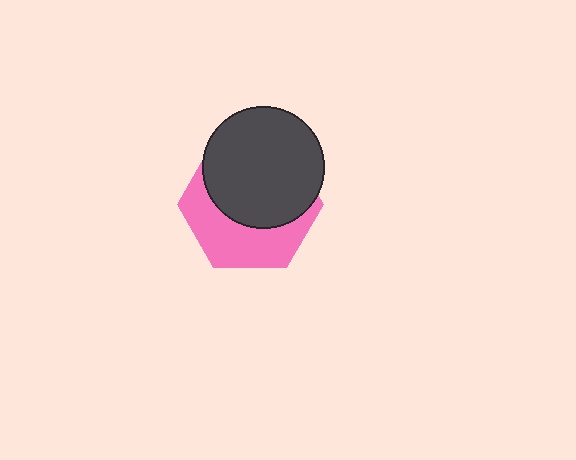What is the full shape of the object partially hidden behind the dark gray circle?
The partially hidden object is a pink hexagon.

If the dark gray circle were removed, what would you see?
You would see the complete pink hexagon.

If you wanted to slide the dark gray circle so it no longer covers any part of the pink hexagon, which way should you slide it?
Slide it up — that is the most direct way to separate the two shapes.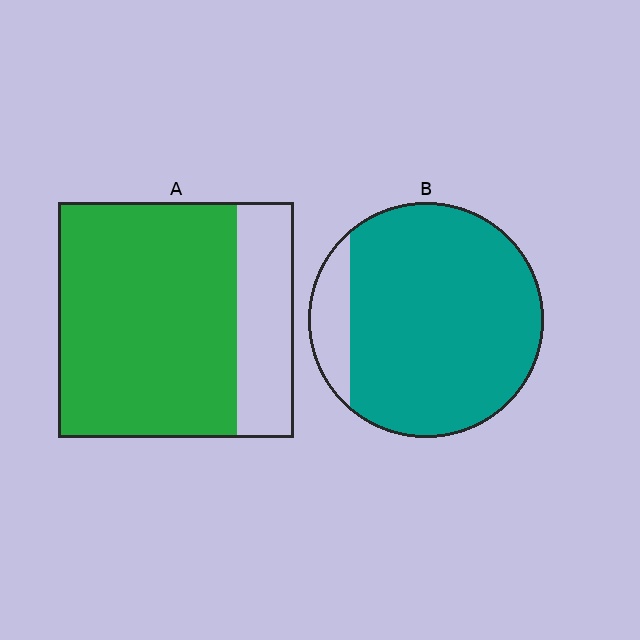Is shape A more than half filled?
Yes.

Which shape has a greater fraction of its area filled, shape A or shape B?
Shape B.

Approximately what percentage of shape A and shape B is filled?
A is approximately 75% and B is approximately 90%.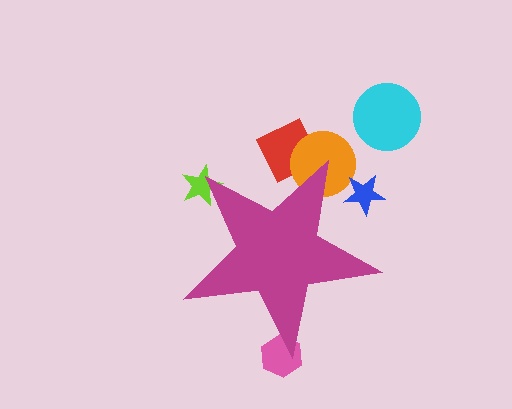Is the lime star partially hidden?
Yes, the lime star is partially hidden behind the magenta star.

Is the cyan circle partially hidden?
No, the cyan circle is fully visible.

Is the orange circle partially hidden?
Yes, the orange circle is partially hidden behind the magenta star.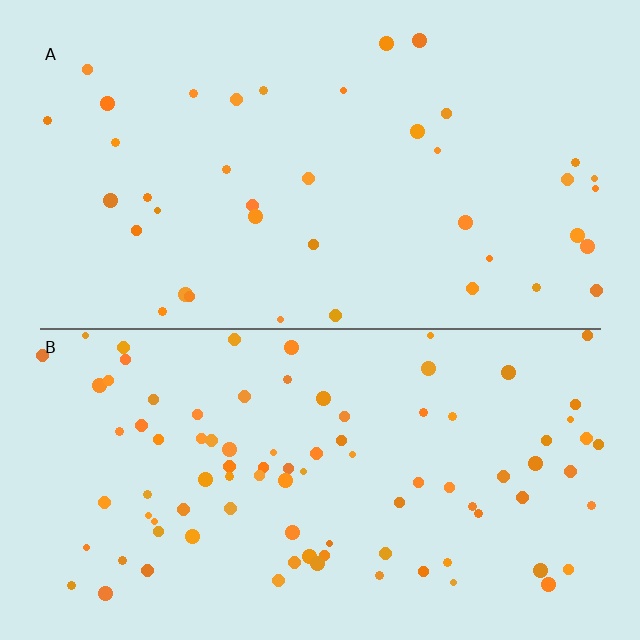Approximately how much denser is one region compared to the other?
Approximately 2.3× — region B over region A.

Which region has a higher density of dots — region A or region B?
B (the bottom).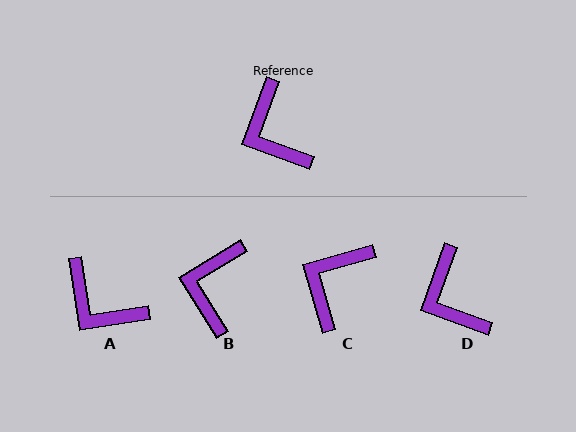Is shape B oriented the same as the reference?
No, it is off by about 39 degrees.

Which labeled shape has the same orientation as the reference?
D.